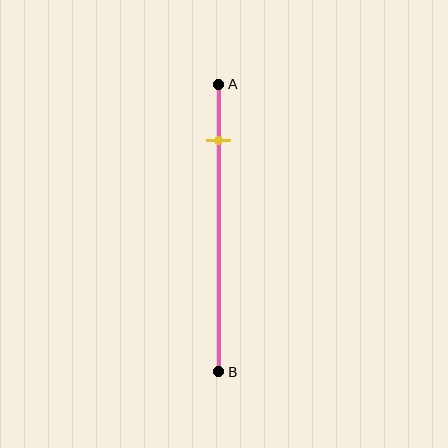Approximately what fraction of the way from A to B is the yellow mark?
The yellow mark is approximately 20% of the way from A to B.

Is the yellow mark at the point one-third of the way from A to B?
No, the mark is at about 20% from A, not at the 33% one-third point.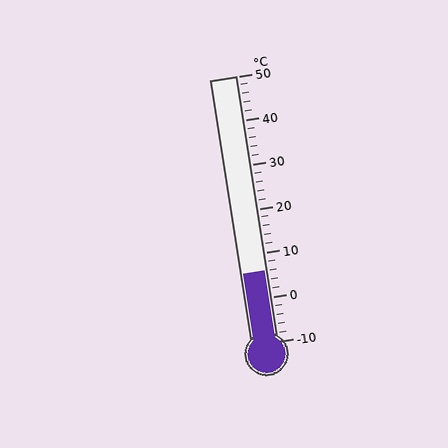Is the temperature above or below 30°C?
The temperature is below 30°C.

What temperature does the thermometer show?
The thermometer shows approximately 6°C.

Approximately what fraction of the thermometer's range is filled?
The thermometer is filled to approximately 25% of its range.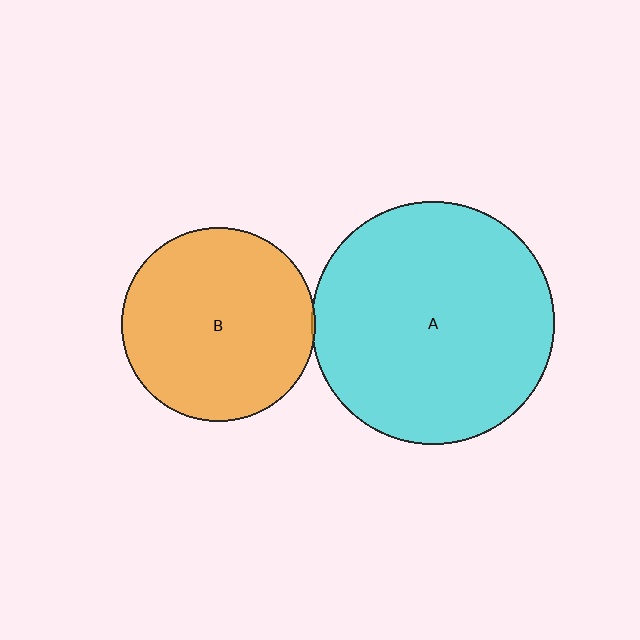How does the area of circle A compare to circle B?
Approximately 1.6 times.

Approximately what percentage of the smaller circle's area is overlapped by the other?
Approximately 5%.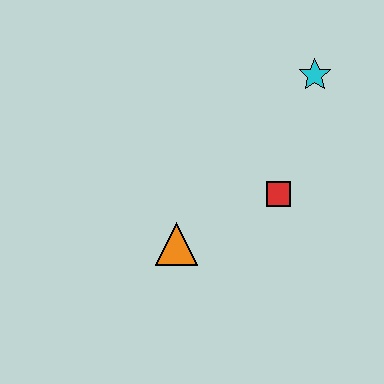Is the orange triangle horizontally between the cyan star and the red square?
No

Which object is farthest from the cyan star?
The orange triangle is farthest from the cyan star.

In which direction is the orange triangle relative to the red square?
The orange triangle is to the left of the red square.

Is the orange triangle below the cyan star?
Yes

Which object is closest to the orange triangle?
The red square is closest to the orange triangle.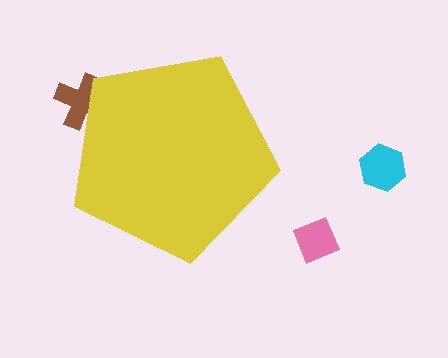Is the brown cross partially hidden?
Yes, the brown cross is partially hidden behind the yellow pentagon.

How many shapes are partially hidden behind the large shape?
1 shape is partially hidden.